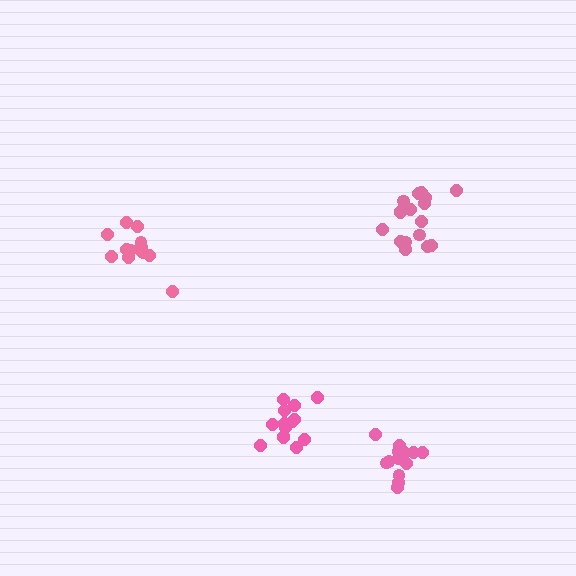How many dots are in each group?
Group 1: 13 dots, Group 2: 17 dots, Group 3: 13 dots, Group 4: 14 dots (57 total).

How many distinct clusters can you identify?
There are 4 distinct clusters.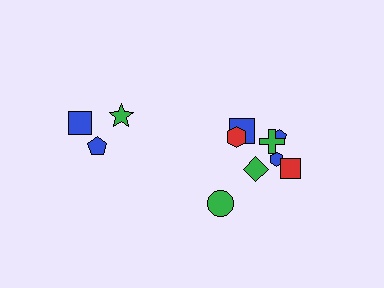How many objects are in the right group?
There are 8 objects.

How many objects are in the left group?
There are 3 objects.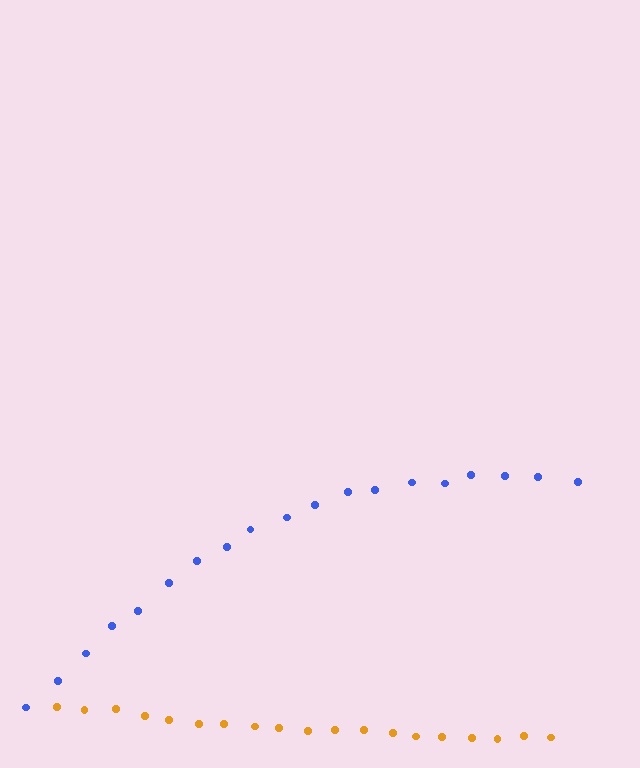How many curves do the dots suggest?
There are 2 distinct paths.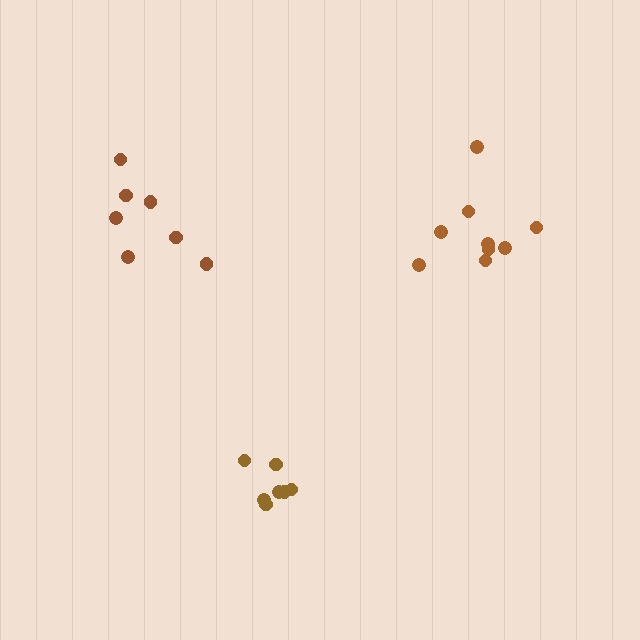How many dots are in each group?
Group 1: 7 dots, Group 2: 9 dots, Group 3: 7 dots (23 total).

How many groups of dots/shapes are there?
There are 3 groups.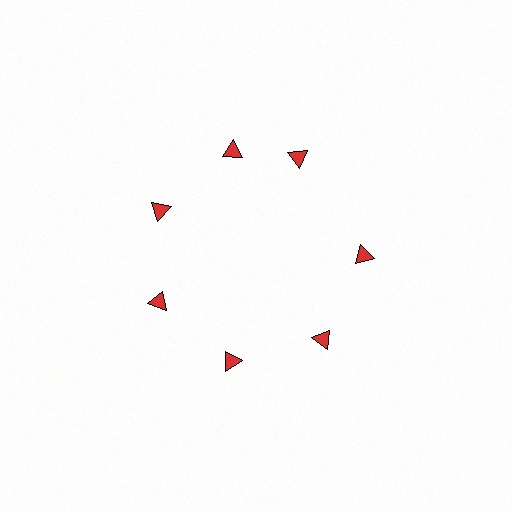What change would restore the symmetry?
The symmetry would be restored by rotating it back into even spacing with its neighbors so that all 7 triangles sit at equal angles and equal distance from the center.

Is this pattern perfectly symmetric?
No. The 7 red triangles are arranged in a ring, but one element near the 1 o'clock position is rotated out of alignment along the ring, breaking the 7-fold rotational symmetry.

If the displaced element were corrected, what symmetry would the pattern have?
It would have 7-fold rotational symmetry — the pattern would map onto itself every 51 degrees.